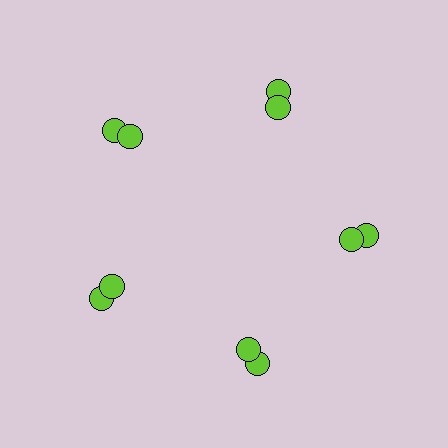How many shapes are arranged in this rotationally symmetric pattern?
There are 10 shapes, arranged in 5 groups of 2.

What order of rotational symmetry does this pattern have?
This pattern has 5-fold rotational symmetry.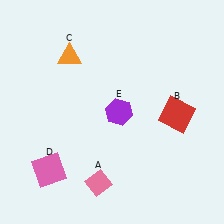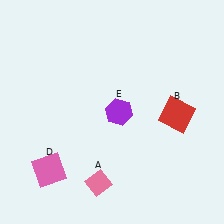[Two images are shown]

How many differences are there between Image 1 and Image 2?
There is 1 difference between the two images.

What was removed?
The orange triangle (C) was removed in Image 2.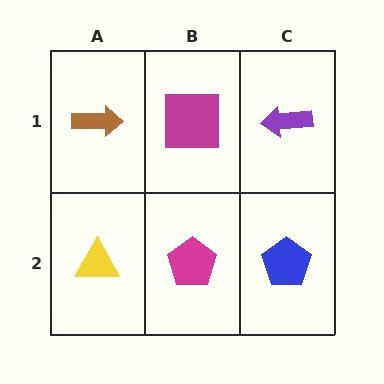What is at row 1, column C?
A purple arrow.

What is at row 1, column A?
A brown arrow.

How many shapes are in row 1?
3 shapes.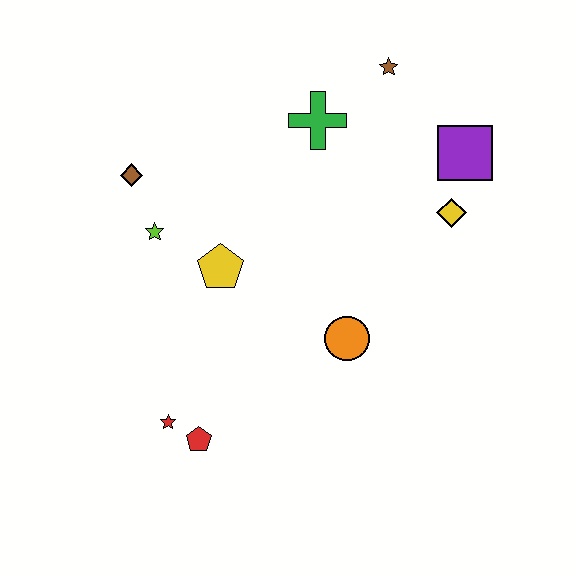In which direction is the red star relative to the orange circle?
The red star is to the left of the orange circle.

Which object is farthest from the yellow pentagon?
The purple square is farthest from the yellow pentagon.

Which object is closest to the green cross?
The brown star is closest to the green cross.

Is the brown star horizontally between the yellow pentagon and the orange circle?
No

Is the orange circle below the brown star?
Yes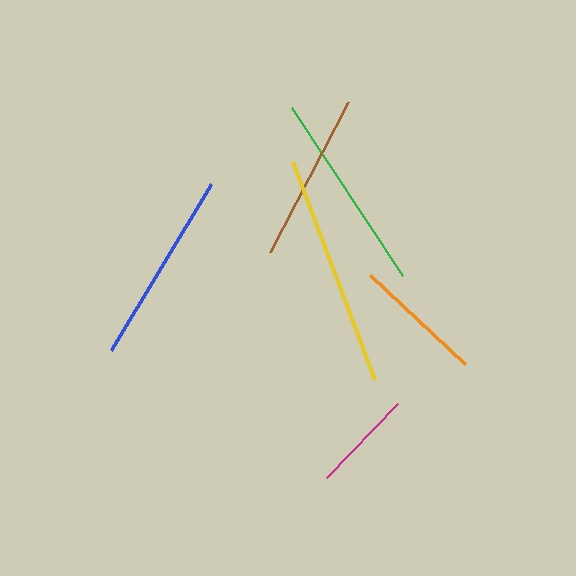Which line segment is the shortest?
The magenta line is the shortest at approximately 102 pixels.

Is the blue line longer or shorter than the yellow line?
The yellow line is longer than the blue line.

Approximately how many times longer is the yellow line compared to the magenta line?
The yellow line is approximately 2.3 times the length of the magenta line.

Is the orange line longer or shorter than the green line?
The green line is longer than the orange line.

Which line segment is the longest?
The yellow line is the longest at approximately 233 pixels.